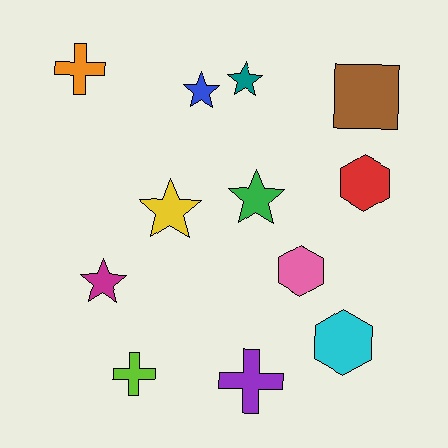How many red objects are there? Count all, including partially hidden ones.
There is 1 red object.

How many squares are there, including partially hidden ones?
There is 1 square.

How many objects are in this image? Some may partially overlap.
There are 12 objects.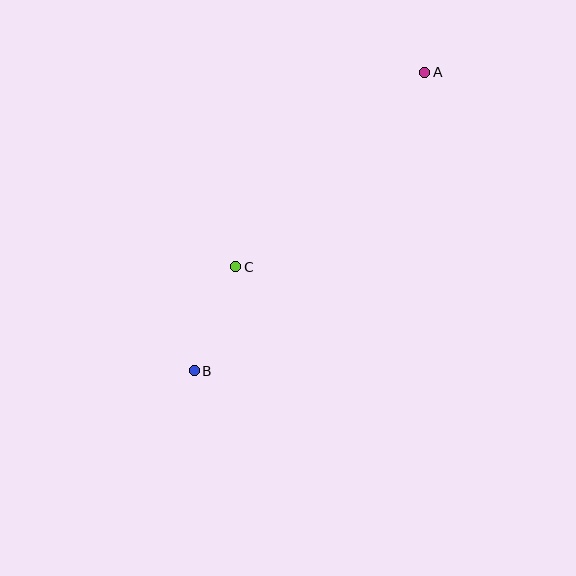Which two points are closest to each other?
Points B and C are closest to each other.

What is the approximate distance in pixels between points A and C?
The distance between A and C is approximately 271 pixels.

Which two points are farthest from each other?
Points A and B are farthest from each other.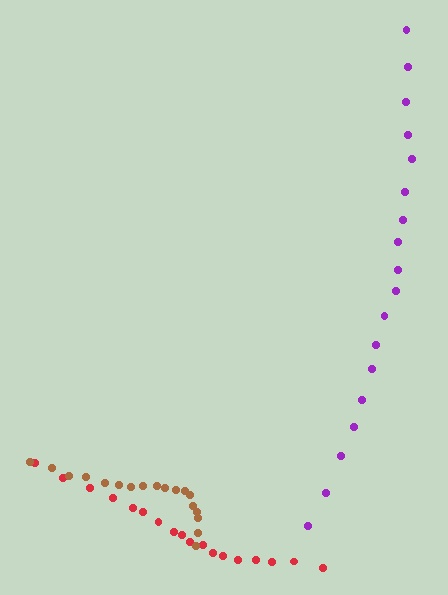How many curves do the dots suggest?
There are 3 distinct paths.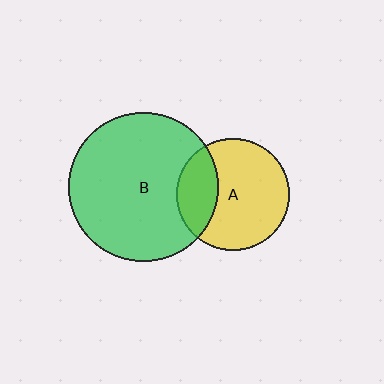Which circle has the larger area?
Circle B (green).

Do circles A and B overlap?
Yes.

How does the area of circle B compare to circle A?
Approximately 1.8 times.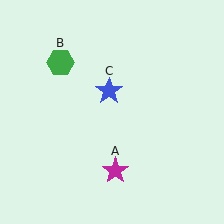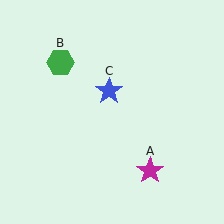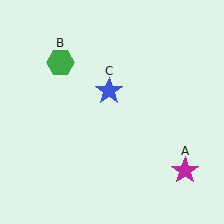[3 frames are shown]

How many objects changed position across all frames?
1 object changed position: magenta star (object A).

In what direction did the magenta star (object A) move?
The magenta star (object A) moved right.